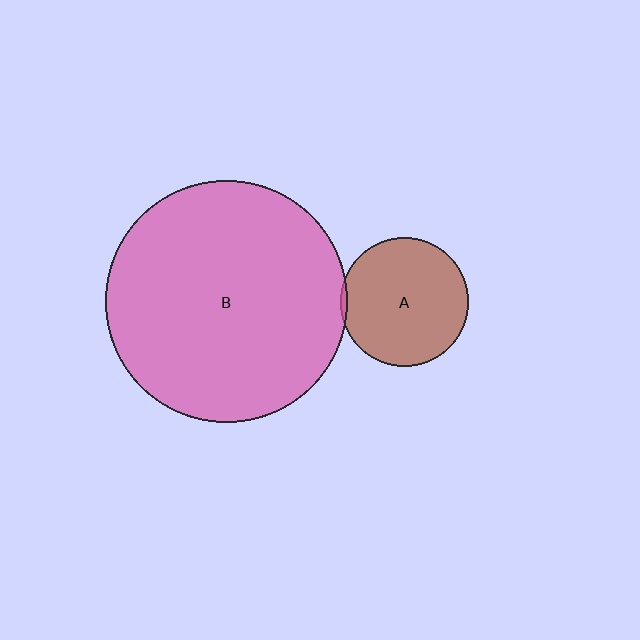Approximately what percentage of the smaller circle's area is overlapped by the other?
Approximately 5%.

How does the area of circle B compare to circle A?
Approximately 3.6 times.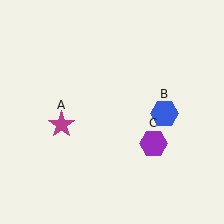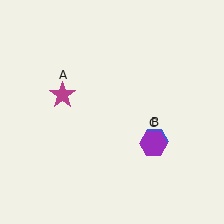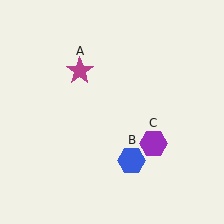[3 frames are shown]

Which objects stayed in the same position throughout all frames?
Purple hexagon (object C) remained stationary.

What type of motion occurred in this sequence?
The magenta star (object A), blue hexagon (object B) rotated clockwise around the center of the scene.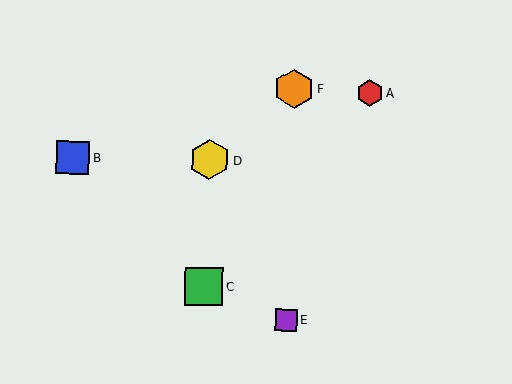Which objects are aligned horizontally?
Objects B, D are aligned horizontally.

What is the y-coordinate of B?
Object B is at y≈157.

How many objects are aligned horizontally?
2 objects (B, D) are aligned horizontally.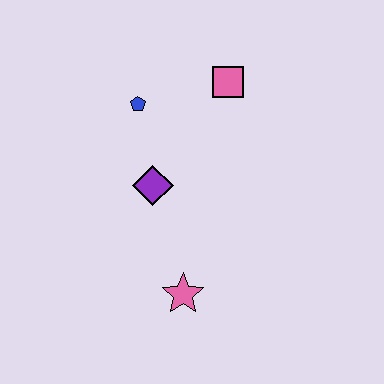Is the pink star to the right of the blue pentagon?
Yes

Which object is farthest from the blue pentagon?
The pink star is farthest from the blue pentagon.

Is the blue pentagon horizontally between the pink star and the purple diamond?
No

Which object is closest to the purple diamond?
The blue pentagon is closest to the purple diamond.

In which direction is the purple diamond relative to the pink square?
The purple diamond is below the pink square.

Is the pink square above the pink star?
Yes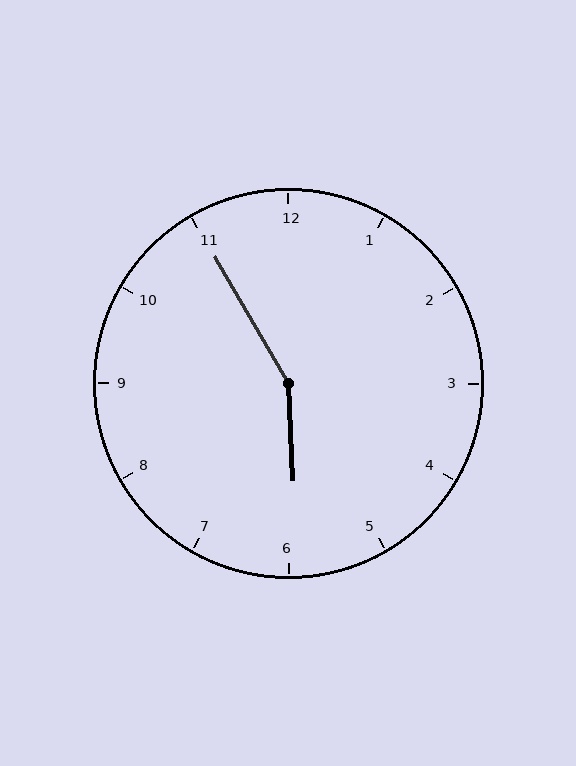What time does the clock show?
5:55.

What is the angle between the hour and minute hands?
Approximately 152 degrees.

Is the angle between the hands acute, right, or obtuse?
It is obtuse.